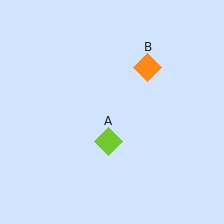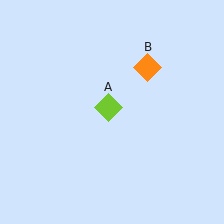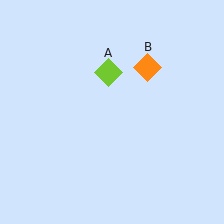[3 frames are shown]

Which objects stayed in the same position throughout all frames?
Orange diamond (object B) remained stationary.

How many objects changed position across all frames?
1 object changed position: lime diamond (object A).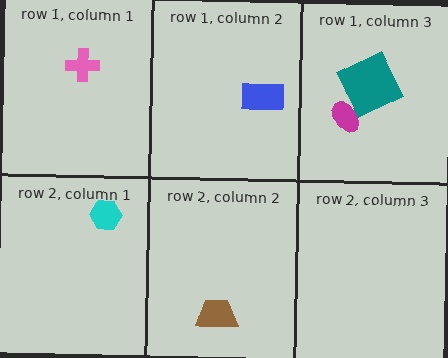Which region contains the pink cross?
The row 1, column 1 region.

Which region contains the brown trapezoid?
The row 2, column 2 region.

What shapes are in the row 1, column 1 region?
The pink cross.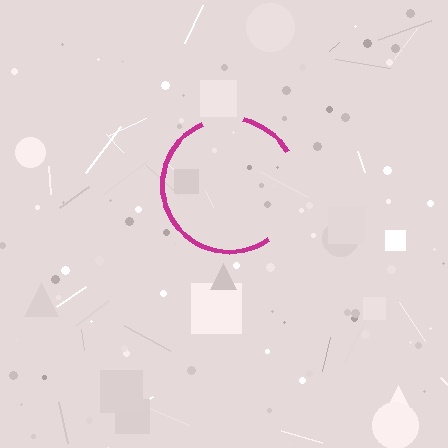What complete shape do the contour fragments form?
The contour fragments form a circle.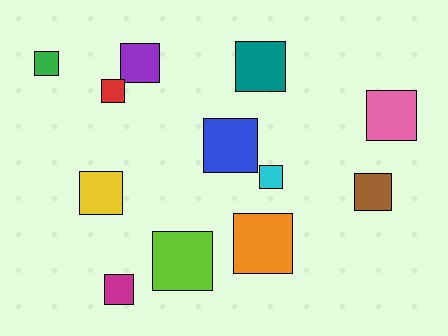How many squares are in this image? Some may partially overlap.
There are 12 squares.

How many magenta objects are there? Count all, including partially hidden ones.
There is 1 magenta object.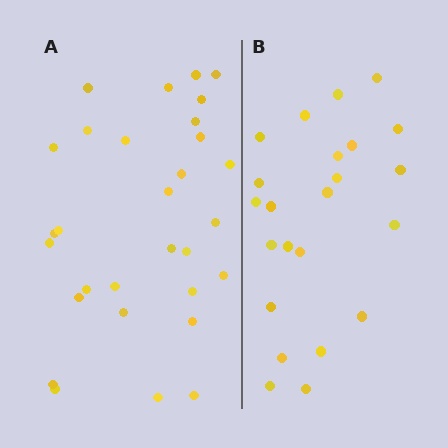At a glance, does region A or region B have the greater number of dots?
Region A (the left region) has more dots.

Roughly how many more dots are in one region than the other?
Region A has roughly 8 or so more dots than region B.